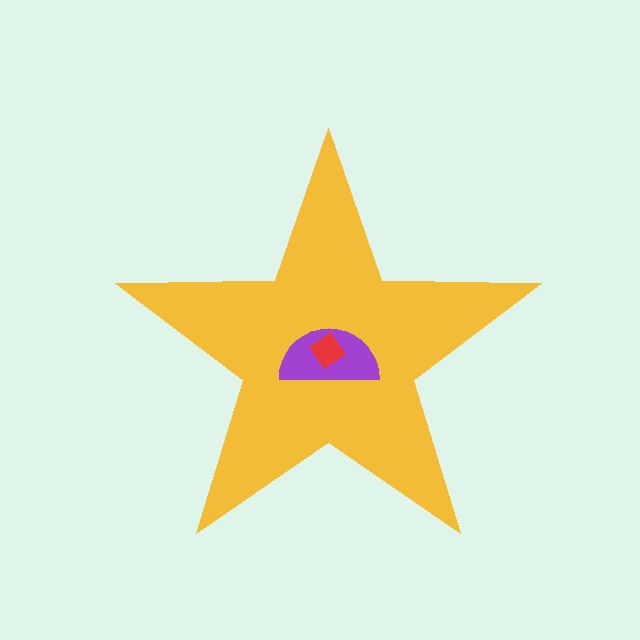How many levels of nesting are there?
3.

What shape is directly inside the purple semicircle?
The red diamond.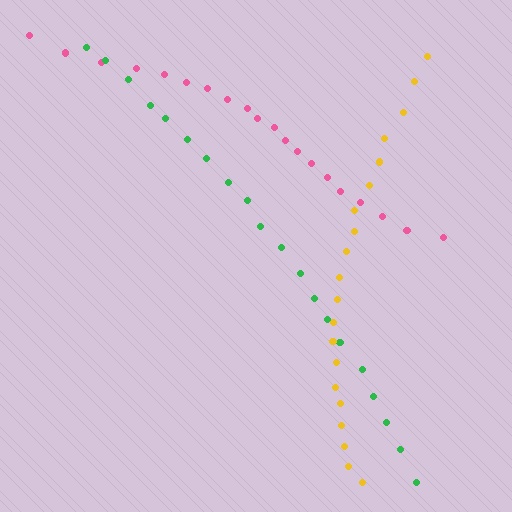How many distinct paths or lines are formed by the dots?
There are 3 distinct paths.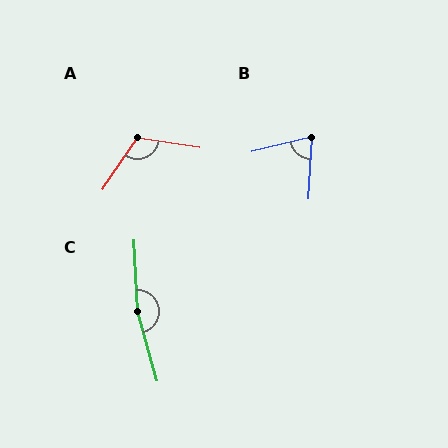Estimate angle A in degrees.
Approximately 116 degrees.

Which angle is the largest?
C, at approximately 167 degrees.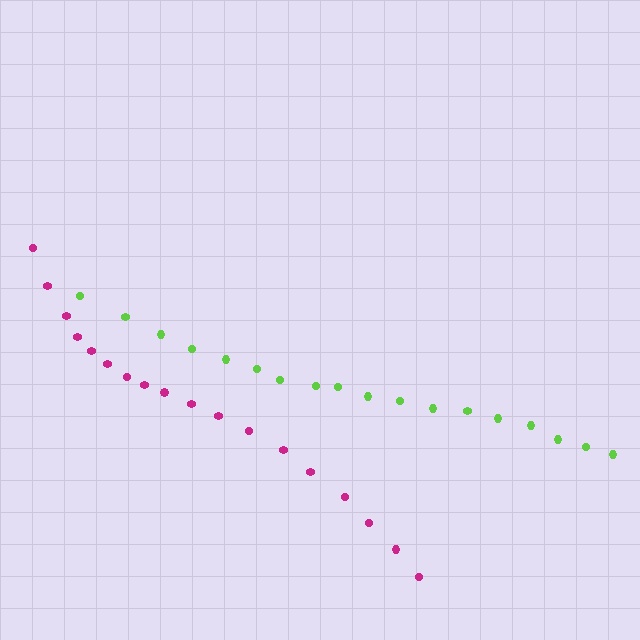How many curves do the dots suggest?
There are 2 distinct paths.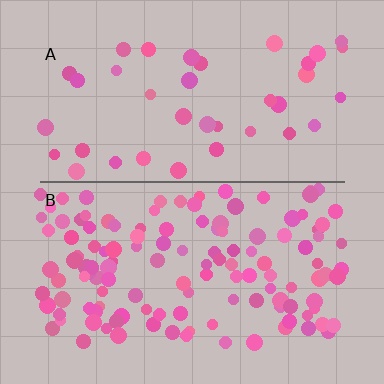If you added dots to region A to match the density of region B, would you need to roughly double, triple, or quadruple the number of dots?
Approximately triple.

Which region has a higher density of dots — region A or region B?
B (the bottom).